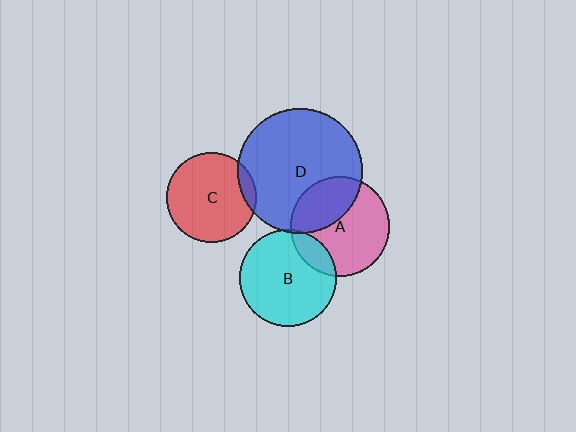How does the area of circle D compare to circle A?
Approximately 1.6 times.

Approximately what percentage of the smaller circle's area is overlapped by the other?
Approximately 15%.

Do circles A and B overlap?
Yes.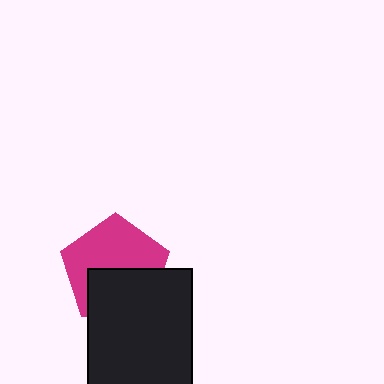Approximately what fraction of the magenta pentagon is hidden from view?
Roughly 43% of the magenta pentagon is hidden behind the black rectangle.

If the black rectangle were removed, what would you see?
You would see the complete magenta pentagon.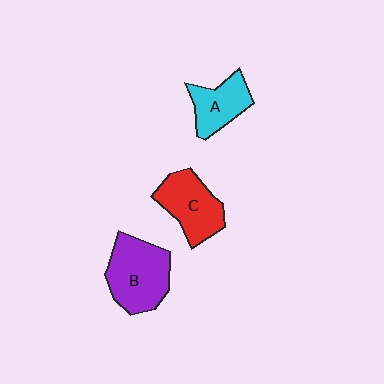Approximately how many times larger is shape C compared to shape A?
Approximately 1.3 times.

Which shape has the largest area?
Shape B (purple).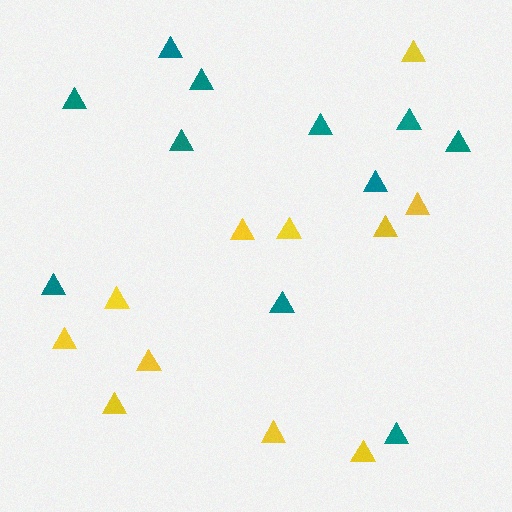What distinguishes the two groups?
There are 2 groups: one group of teal triangles (11) and one group of yellow triangles (11).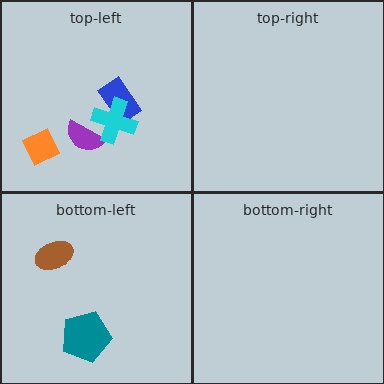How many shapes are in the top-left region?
4.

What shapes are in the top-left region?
The orange diamond, the purple semicircle, the blue rectangle, the cyan cross.